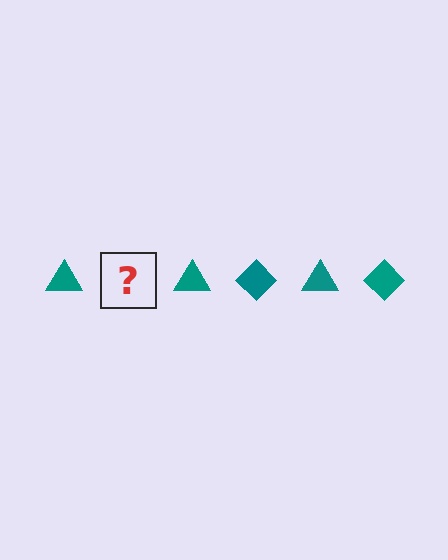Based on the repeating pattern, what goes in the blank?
The blank should be a teal diamond.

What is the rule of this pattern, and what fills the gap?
The rule is that the pattern cycles through triangle, diamond shapes in teal. The gap should be filled with a teal diamond.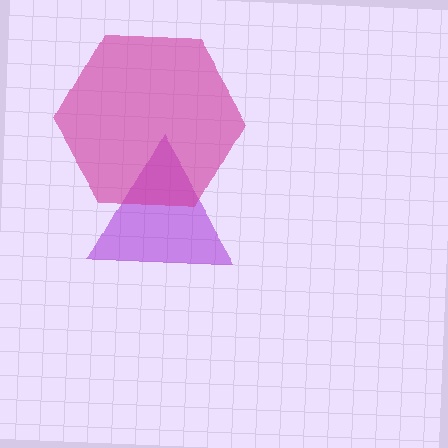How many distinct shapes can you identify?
There are 2 distinct shapes: a purple triangle, a magenta hexagon.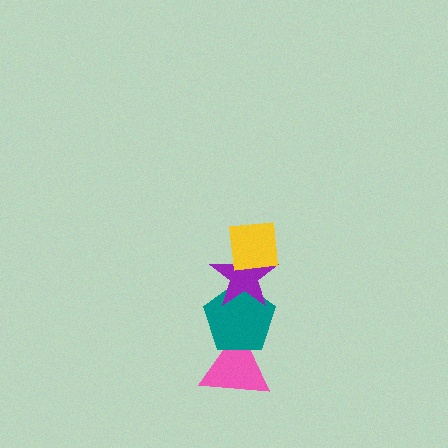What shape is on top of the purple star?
The yellow square is on top of the purple star.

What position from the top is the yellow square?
The yellow square is 1st from the top.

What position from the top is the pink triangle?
The pink triangle is 4th from the top.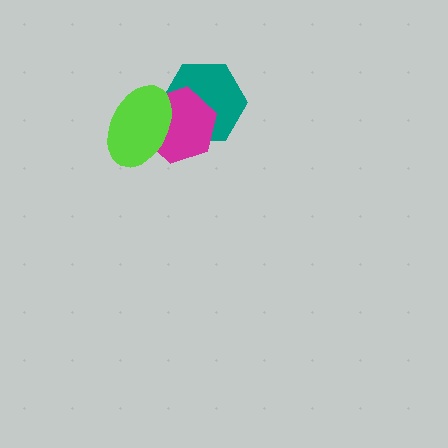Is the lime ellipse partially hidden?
No, no other shape covers it.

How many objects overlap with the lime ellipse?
2 objects overlap with the lime ellipse.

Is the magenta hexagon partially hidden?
Yes, it is partially covered by another shape.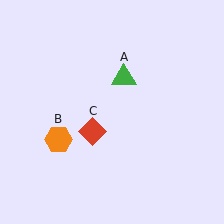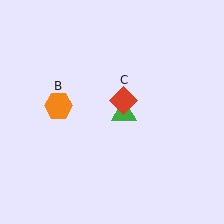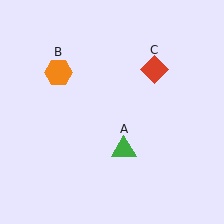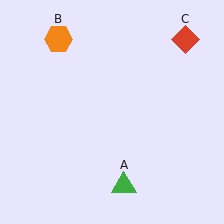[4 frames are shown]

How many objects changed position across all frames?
3 objects changed position: green triangle (object A), orange hexagon (object B), red diamond (object C).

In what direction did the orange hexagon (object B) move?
The orange hexagon (object B) moved up.